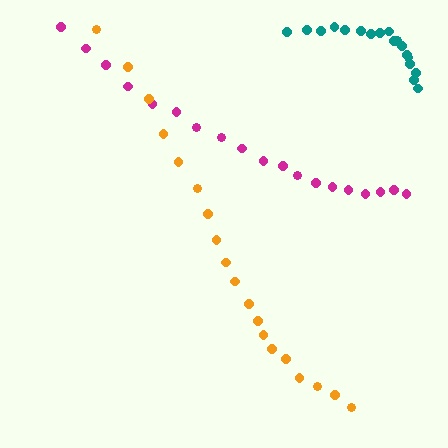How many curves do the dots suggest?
There are 3 distinct paths.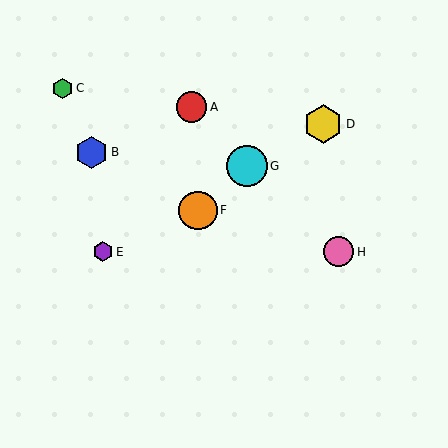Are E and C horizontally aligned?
No, E is at y≈252 and C is at y≈88.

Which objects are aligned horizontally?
Objects E, H are aligned horizontally.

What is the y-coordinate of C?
Object C is at y≈88.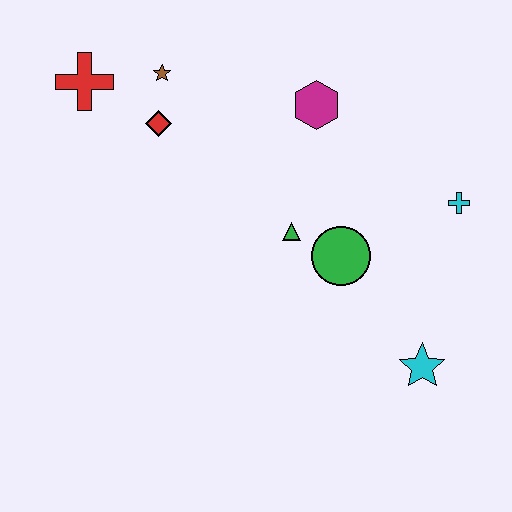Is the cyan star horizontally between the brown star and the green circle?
No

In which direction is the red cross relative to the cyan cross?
The red cross is to the left of the cyan cross.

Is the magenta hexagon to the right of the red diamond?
Yes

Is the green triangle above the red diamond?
No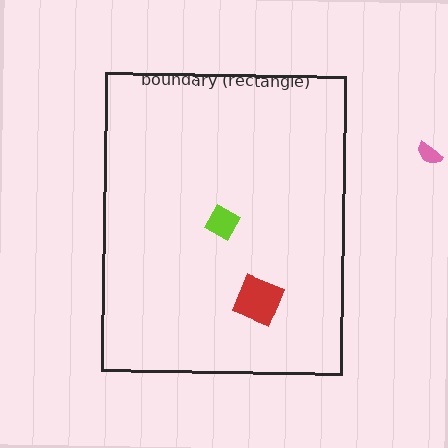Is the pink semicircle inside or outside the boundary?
Outside.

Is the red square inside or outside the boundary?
Inside.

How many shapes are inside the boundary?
2 inside, 1 outside.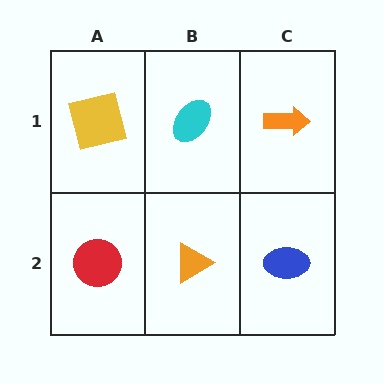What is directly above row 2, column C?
An orange arrow.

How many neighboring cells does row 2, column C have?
2.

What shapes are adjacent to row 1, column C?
A blue ellipse (row 2, column C), a cyan ellipse (row 1, column B).